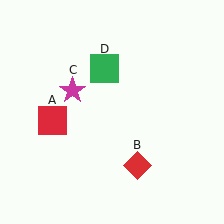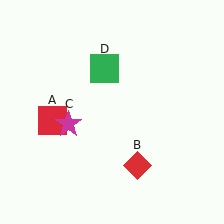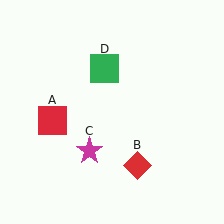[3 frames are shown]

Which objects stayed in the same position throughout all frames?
Red square (object A) and red diamond (object B) and green square (object D) remained stationary.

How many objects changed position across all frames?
1 object changed position: magenta star (object C).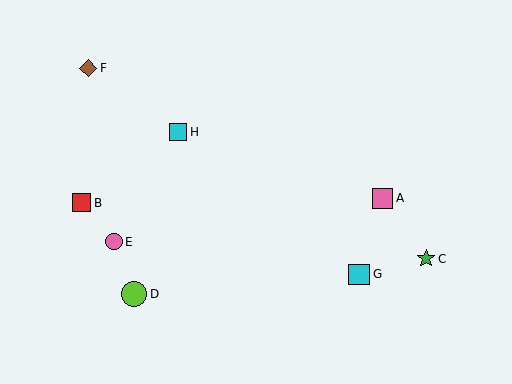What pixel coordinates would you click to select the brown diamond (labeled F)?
Click at (88, 68) to select the brown diamond F.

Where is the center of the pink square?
The center of the pink square is at (382, 198).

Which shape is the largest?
The lime circle (labeled D) is the largest.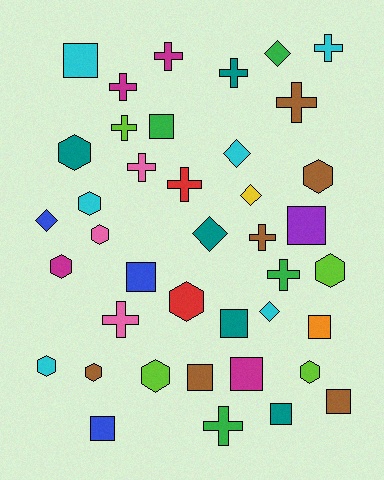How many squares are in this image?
There are 11 squares.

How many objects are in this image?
There are 40 objects.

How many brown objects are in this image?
There are 6 brown objects.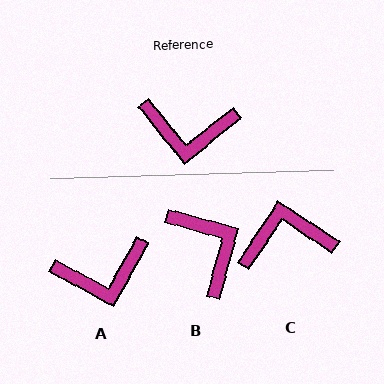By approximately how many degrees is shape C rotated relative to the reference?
Approximately 162 degrees clockwise.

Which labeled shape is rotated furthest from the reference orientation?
C, about 162 degrees away.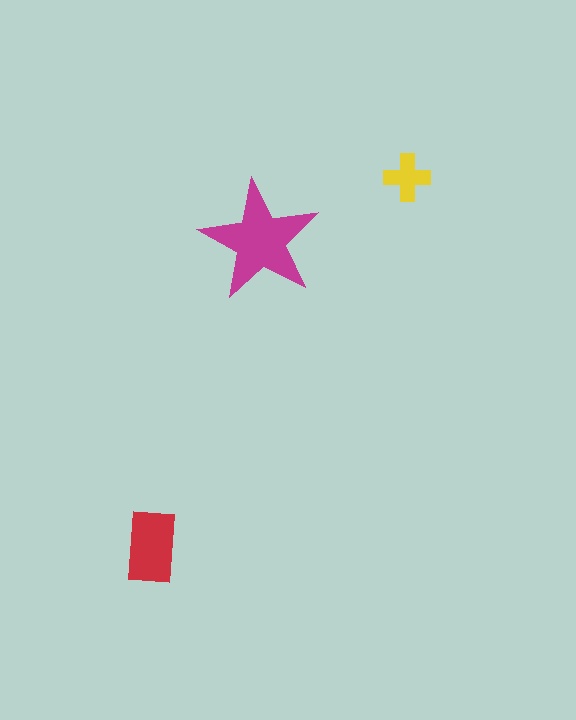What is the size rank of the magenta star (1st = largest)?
1st.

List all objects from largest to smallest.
The magenta star, the red rectangle, the yellow cross.